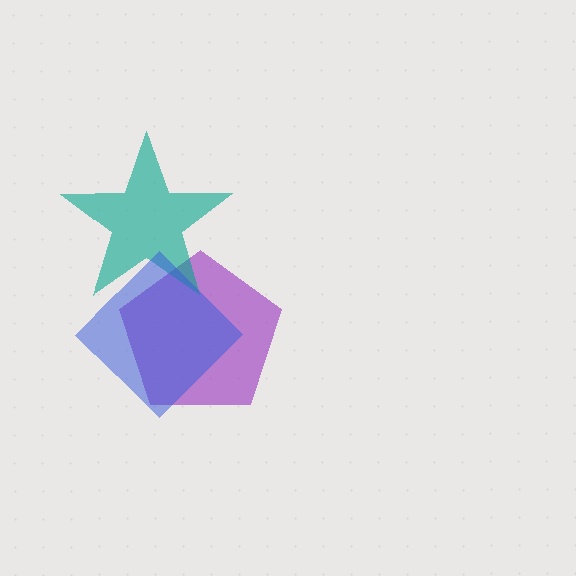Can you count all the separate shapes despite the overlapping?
Yes, there are 3 separate shapes.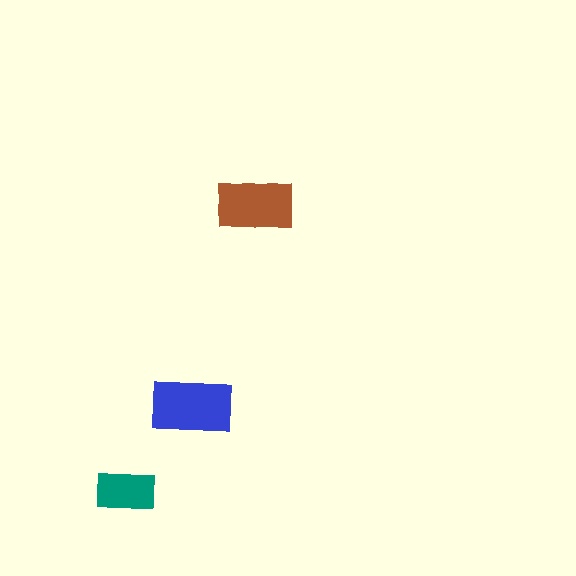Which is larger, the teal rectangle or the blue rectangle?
The blue one.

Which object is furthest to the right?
The brown rectangle is rightmost.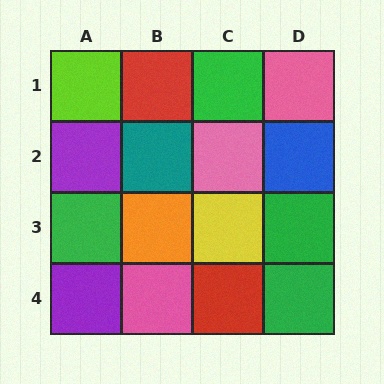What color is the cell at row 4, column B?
Pink.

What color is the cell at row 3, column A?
Green.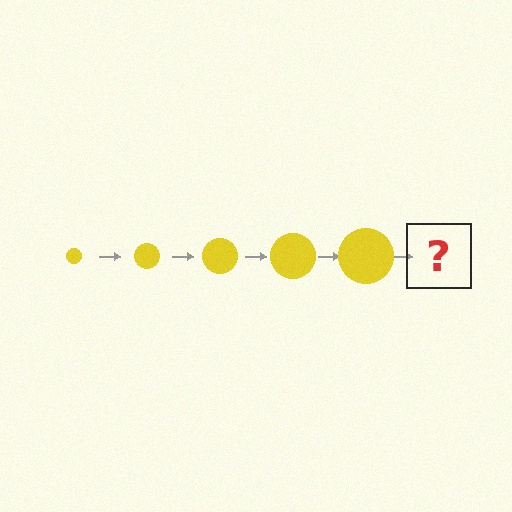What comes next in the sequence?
The next element should be a yellow circle, larger than the previous one.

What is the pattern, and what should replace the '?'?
The pattern is that the circle gets progressively larger each step. The '?' should be a yellow circle, larger than the previous one.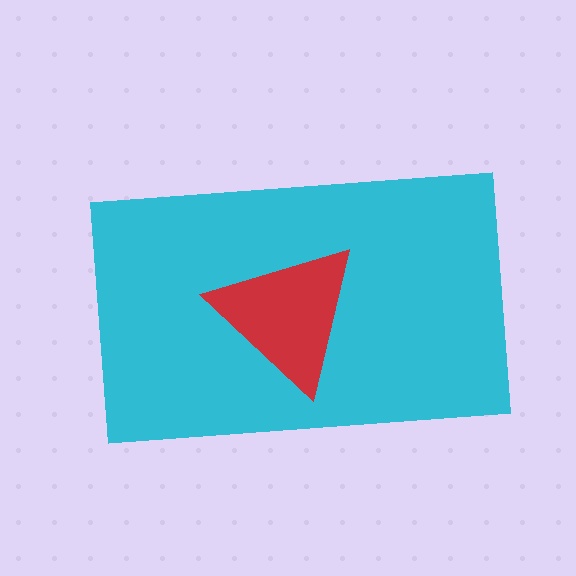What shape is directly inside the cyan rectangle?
The red triangle.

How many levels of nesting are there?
2.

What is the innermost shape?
The red triangle.